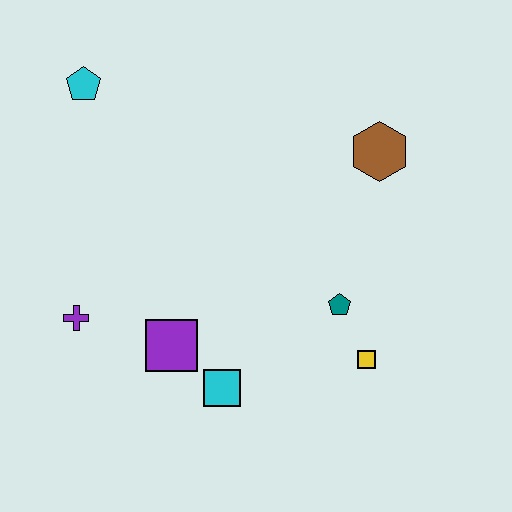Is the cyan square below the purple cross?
Yes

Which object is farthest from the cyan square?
The cyan pentagon is farthest from the cyan square.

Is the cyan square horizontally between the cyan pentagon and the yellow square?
Yes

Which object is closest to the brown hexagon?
The teal pentagon is closest to the brown hexagon.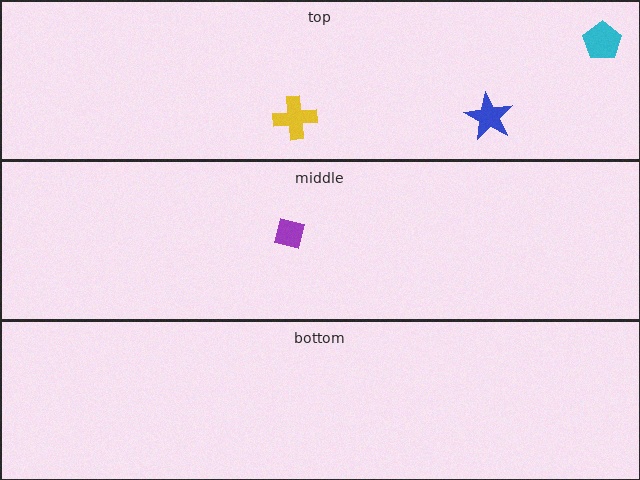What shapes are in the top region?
The blue star, the yellow cross, the cyan pentagon.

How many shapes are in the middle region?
1.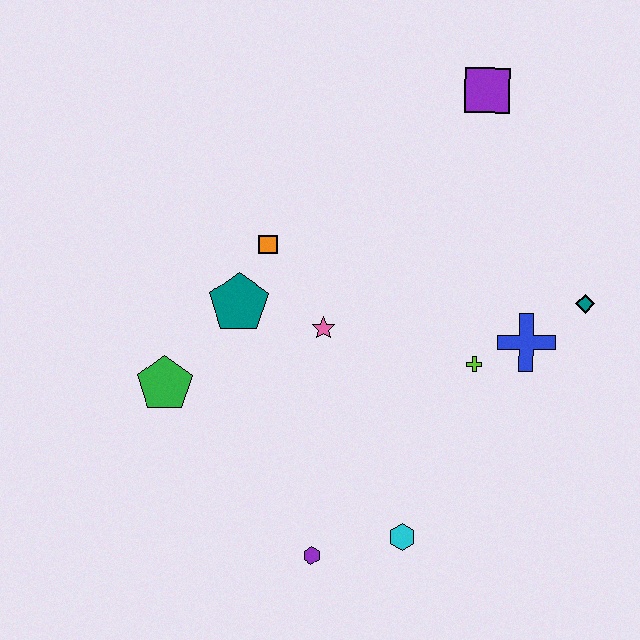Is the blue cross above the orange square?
No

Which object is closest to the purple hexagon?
The cyan hexagon is closest to the purple hexagon.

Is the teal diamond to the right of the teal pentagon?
Yes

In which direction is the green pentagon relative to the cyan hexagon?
The green pentagon is to the left of the cyan hexagon.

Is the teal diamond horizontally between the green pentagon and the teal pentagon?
No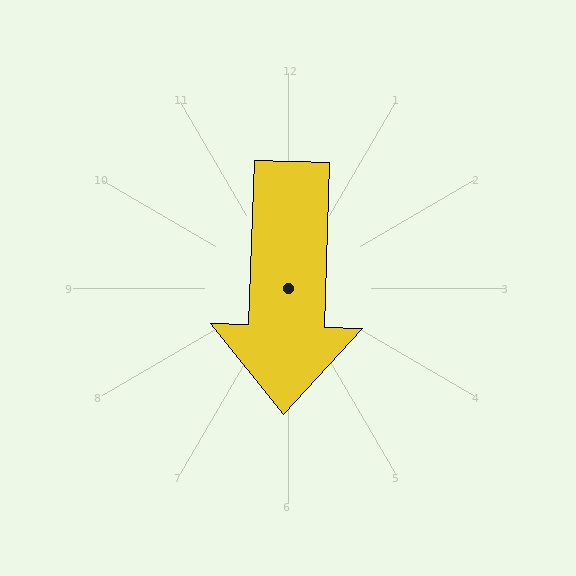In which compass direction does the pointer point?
South.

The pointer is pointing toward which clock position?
Roughly 6 o'clock.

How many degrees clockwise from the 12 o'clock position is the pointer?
Approximately 182 degrees.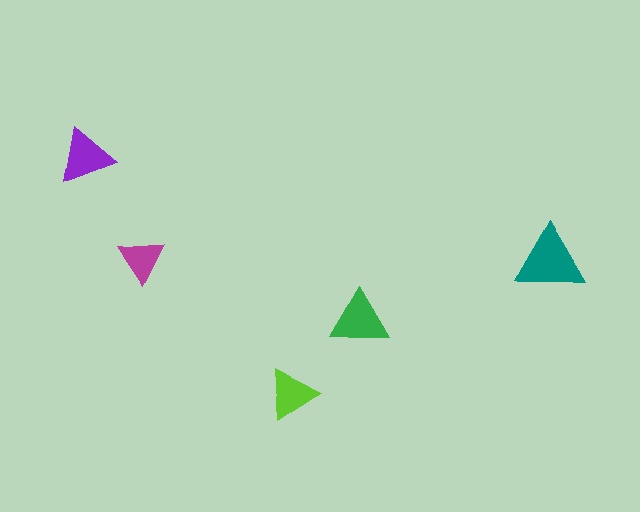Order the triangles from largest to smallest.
the teal one, the green one, the purple one, the lime one, the magenta one.